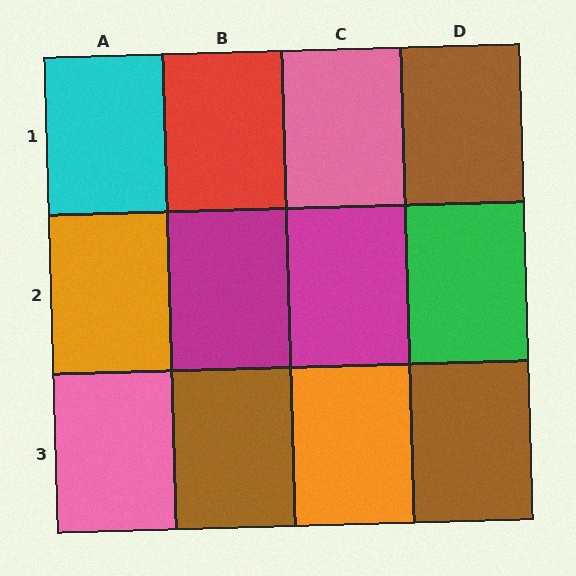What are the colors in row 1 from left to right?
Cyan, red, pink, brown.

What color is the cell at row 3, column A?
Pink.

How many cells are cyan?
1 cell is cyan.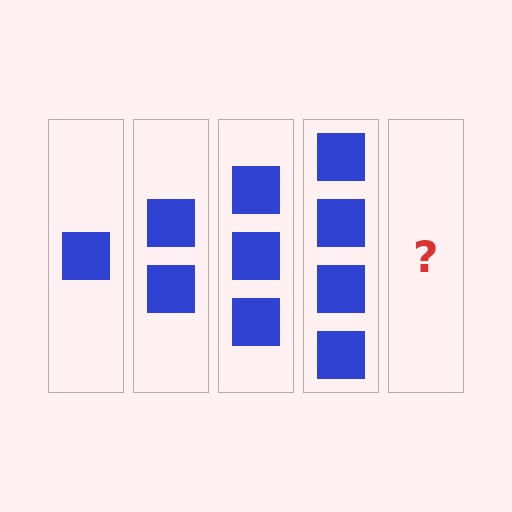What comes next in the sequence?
The next element should be 5 squares.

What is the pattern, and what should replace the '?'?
The pattern is that each step adds one more square. The '?' should be 5 squares.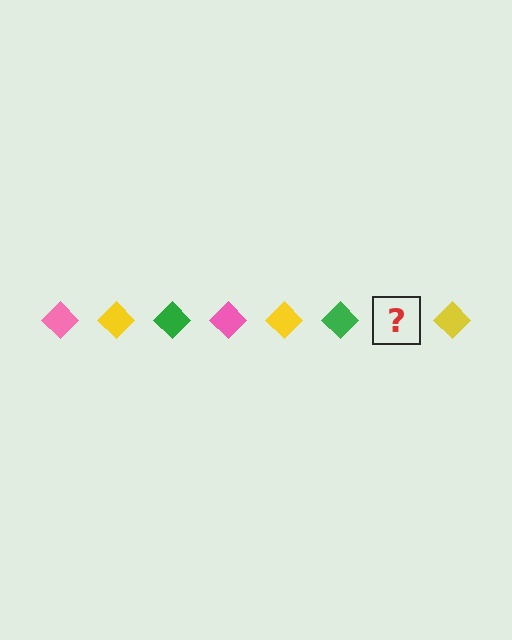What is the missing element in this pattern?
The missing element is a pink diamond.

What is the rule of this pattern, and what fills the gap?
The rule is that the pattern cycles through pink, yellow, green diamonds. The gap should be filled with a pink diamond.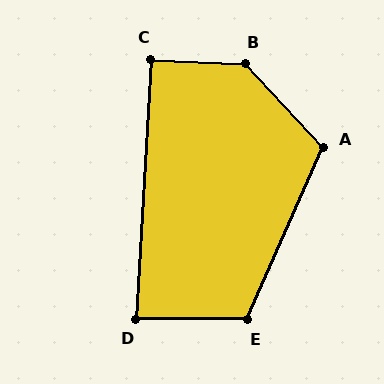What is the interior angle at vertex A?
Approximately 113 degrees (obtuse).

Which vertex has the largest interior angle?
B, at approximately 136 degrees.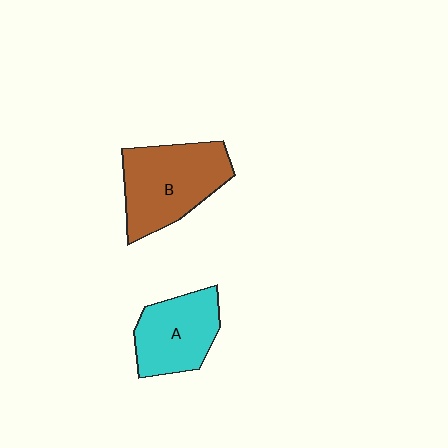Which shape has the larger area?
Shape B (brown).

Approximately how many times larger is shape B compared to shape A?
Approximately 1.3 times.